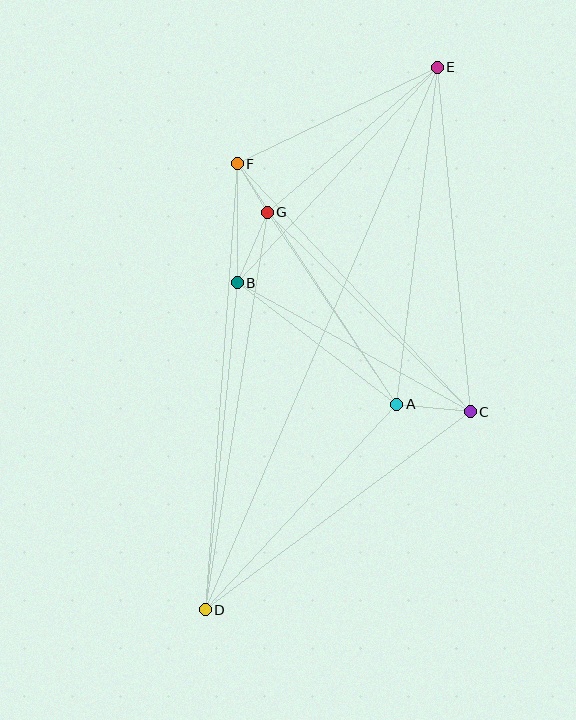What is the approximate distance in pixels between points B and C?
The distance between B and C is approximately 266 pixels.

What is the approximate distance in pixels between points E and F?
The distance between E and F is approximately 222 pixels.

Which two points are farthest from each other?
Points D and E are farthest from each other.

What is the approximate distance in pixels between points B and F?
The distance between B and F is approximately 119 pixels.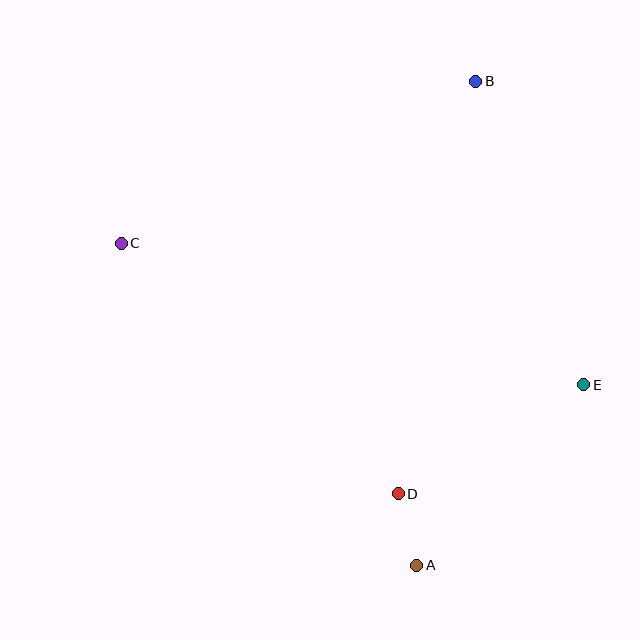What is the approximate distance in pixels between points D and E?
The distance between D and E is approximately 215 pixels.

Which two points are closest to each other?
Points A and D are closest to each other.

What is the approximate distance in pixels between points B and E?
The distance between B and E is approximately 322 pixels.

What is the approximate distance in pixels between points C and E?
The distance between C and E is approximately 484 pixels.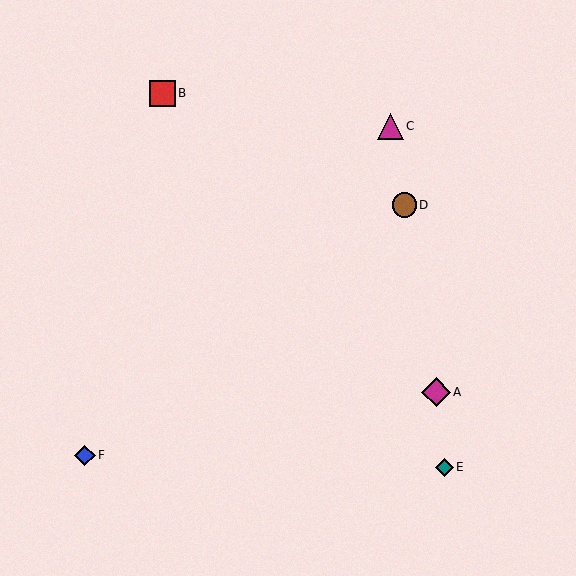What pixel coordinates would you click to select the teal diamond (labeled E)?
Click at (444, 467) to select the teal diamond E.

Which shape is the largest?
The magenta diamond (labeled A) is the largest.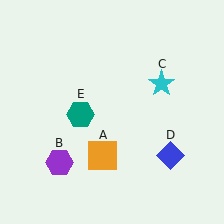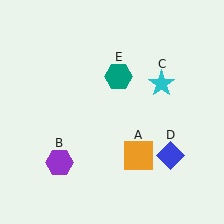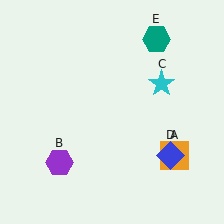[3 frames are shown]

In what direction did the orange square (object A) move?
The orange square (object A) moved right.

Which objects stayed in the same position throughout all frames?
Purple hexagon (object B) and cyan star (object C) and blue diamond (object D) remained stationary.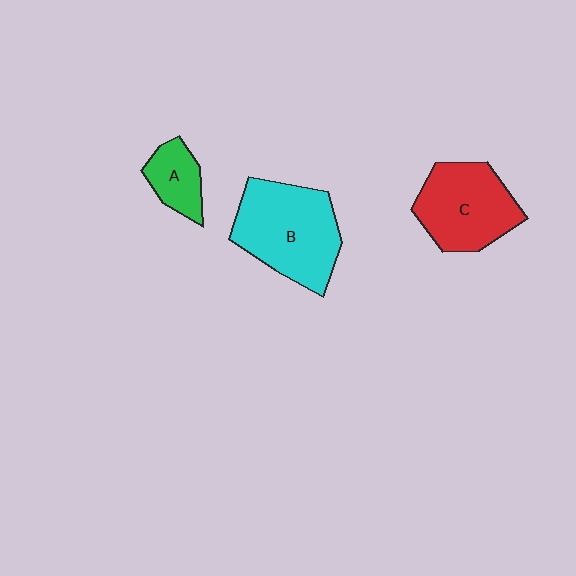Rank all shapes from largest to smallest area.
From largest to smallest: B (cyan), C (red), A (green).